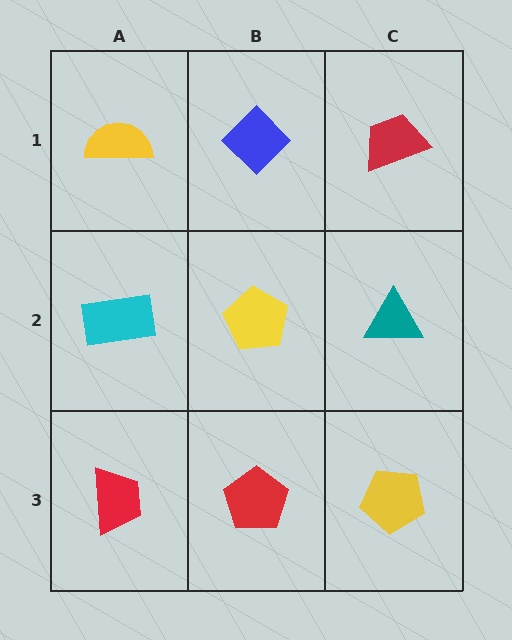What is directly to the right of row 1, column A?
A blue diamond.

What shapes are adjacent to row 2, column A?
A yellow semicircle (row 1, column A), a red trapezoid (row 3, column A), a yellow pentagon (row 2, column B).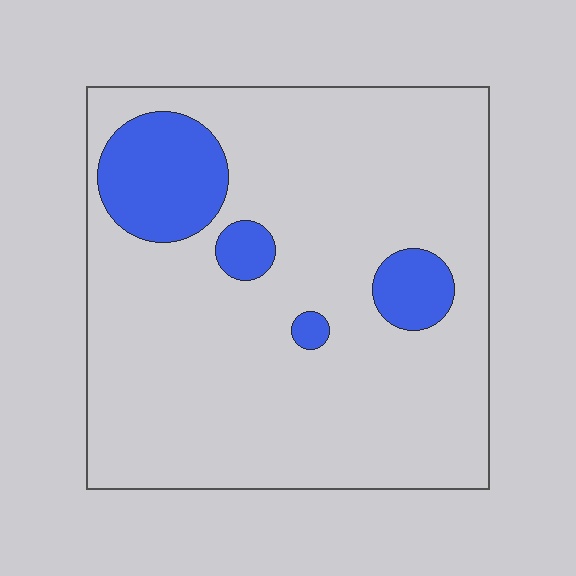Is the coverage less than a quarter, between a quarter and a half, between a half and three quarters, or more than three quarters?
Less than a quarter.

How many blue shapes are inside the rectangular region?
4.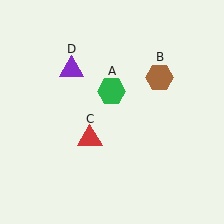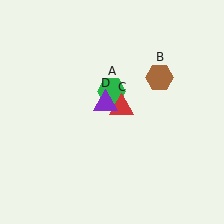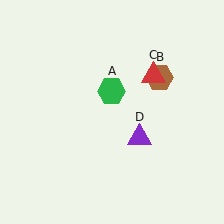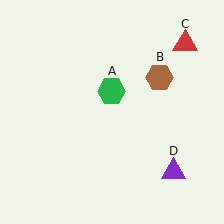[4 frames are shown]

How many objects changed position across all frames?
2 objects changed position: red triangle (object C), purple triangle (object D).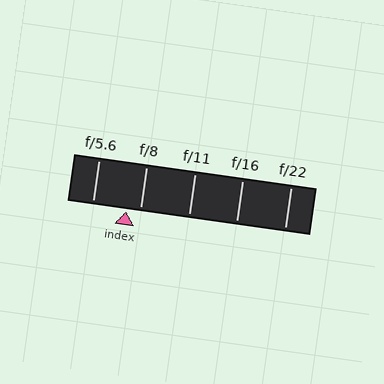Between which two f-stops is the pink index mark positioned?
The index mark is between f/5.6 and f/8.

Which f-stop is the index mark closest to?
The index mark is closest to f/8.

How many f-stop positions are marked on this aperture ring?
There are 5 f-stop positions marked.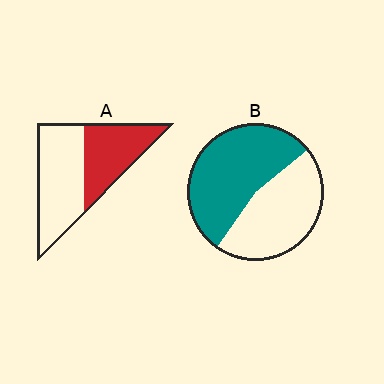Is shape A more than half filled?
No.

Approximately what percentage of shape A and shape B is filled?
A is approximately 45% and B is approximately 55%.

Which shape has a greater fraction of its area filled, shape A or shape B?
Shape B.